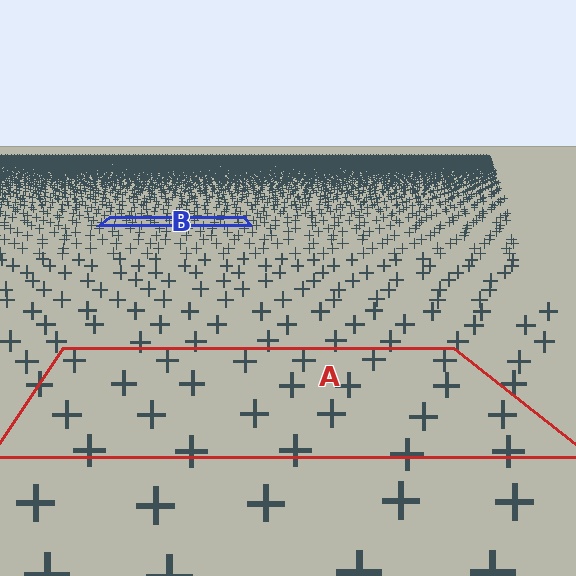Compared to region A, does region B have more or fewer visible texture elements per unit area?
Region B has more texture elements per unit area — they are packed more densely because it is farther away.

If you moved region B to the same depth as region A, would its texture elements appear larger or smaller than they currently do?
They would appear larger. At a closer depth, the same texture elements are projected at a bigger on-screen size.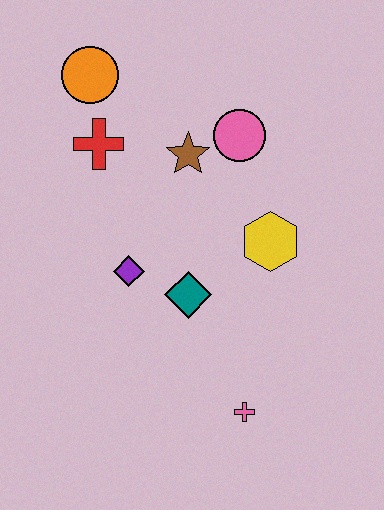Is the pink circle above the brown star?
Yes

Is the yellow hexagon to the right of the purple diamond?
Yes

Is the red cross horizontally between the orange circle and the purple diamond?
Yes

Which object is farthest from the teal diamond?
The orange circle is farthest from the teal diamond.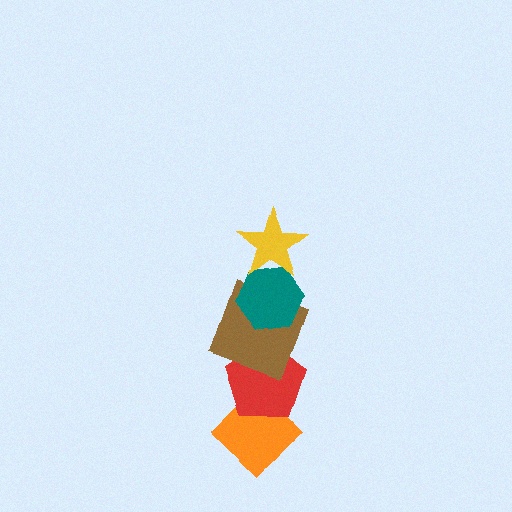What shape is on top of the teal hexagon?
The yellow star is on top of the teal hexagon.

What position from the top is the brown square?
The brown square is 3rd from the top.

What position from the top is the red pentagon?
The red pentagon is 4th from the top.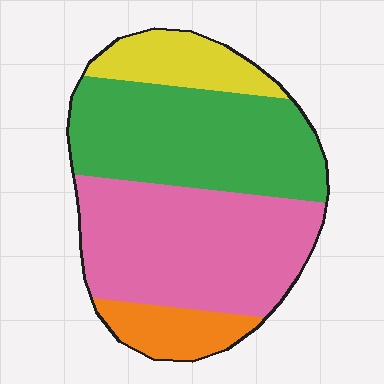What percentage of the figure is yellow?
Yellow covers 12% of the figure.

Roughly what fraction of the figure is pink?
Pink covers 41% of the figure.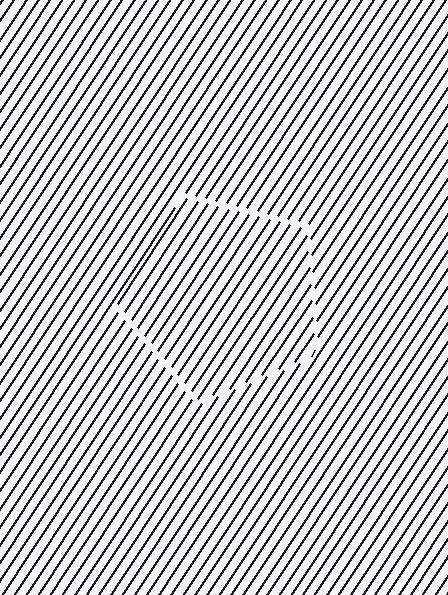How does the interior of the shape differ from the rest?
The interior of the shape contains the same grating, shifted by half a period — the contour is defined by the phase discontinuity where line-ends from the inner and outer gratings abut.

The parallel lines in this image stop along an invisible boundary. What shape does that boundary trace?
An illusory pentagon. The interior of the shape contains the same grating, shifted by half a period — the contour is defined by the phase discontinuity where line-ends from the inner and outer gratings abut.